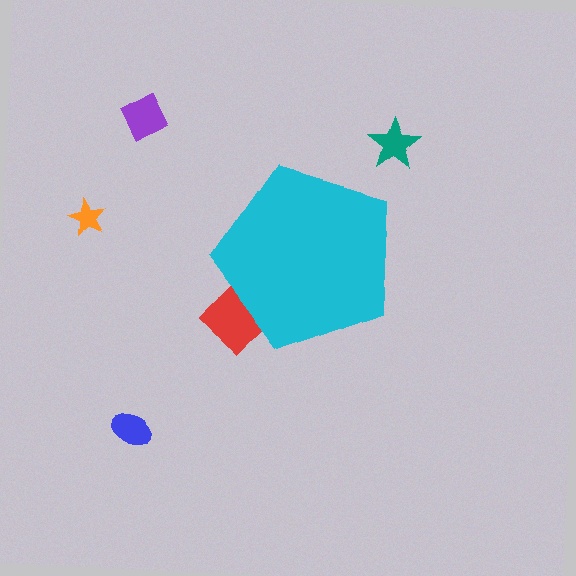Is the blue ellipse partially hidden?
No, the blue ellipse is fully visible.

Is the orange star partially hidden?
No, the orange star is fully visible.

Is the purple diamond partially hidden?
No, the purple diamond is fully visible.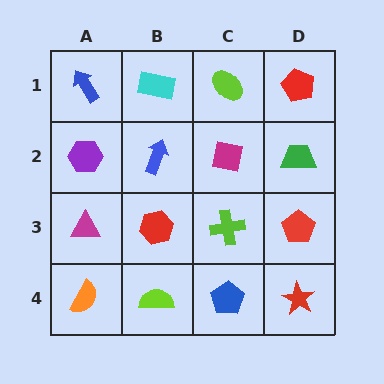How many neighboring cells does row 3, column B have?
4.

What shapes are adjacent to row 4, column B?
A red hexagon (row 3, column B), an orange semicircle (row 4, column A), a blue pentagon (row 4, column C).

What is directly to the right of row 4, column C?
A red star.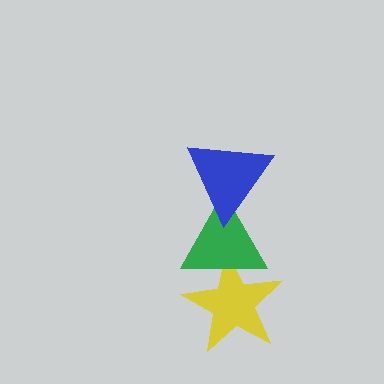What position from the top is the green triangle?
The green triangle is 2nd from the top.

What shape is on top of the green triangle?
The blue triangle is on top of the green triangle.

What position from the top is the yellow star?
The yellow star is 3rd from the top.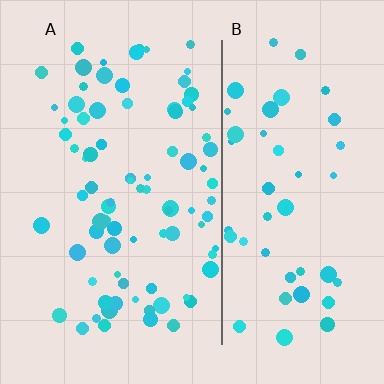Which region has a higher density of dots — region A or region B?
A (the left).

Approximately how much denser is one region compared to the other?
Approximately 1.7× — region A over region B.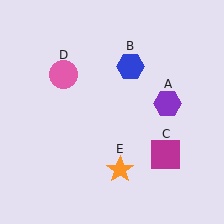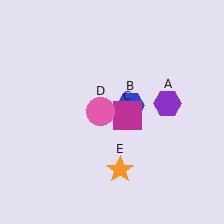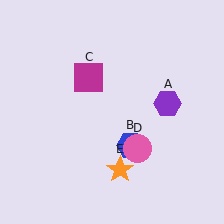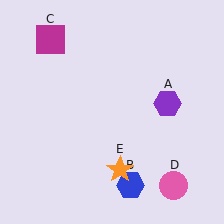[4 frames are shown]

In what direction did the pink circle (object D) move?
The pink circle (object D) moved down and to the right.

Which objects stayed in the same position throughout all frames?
Purple hexagon (object A) and orange star (object E) remained stationary.